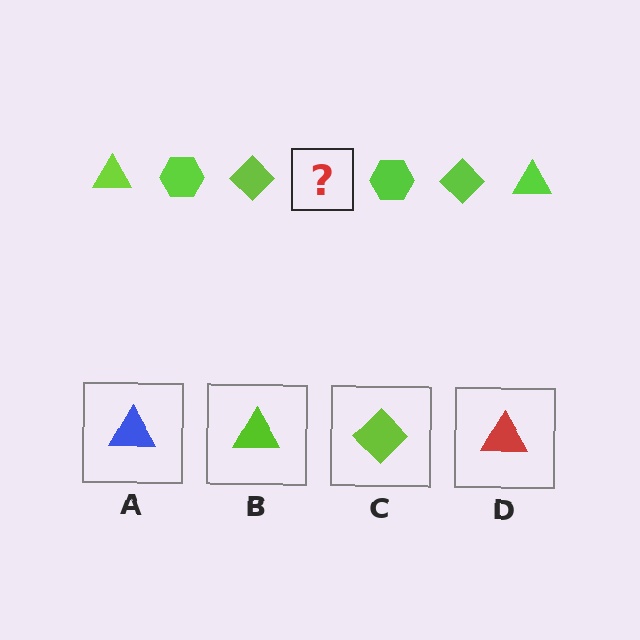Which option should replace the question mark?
Option B.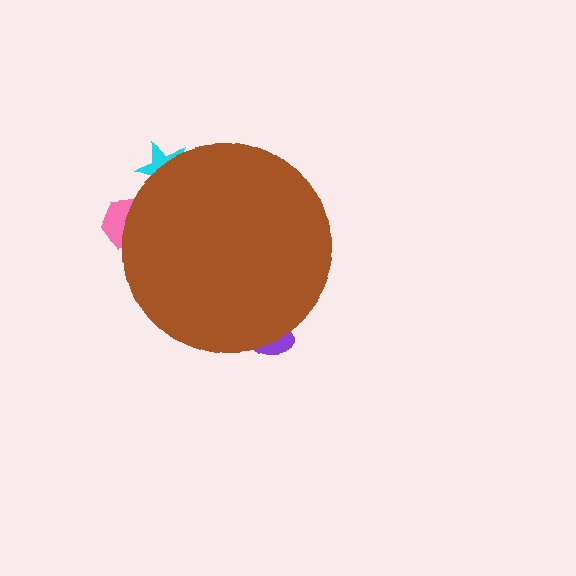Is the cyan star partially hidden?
Yes, the cyan star is partially hidden behind the brown circle.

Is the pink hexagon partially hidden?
Yes, the pink hexagon is partially hidden behind the brown circle.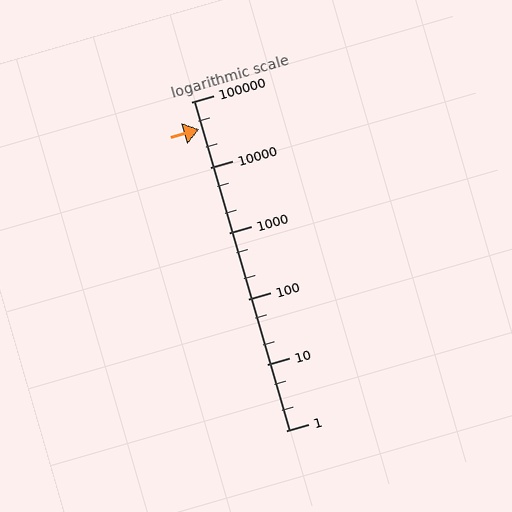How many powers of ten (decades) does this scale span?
The scale spans 5 decades, from 1 to 100000.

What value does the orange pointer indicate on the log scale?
The pointer indicates approximately 38000.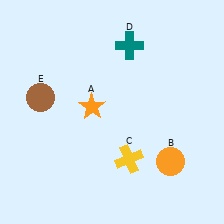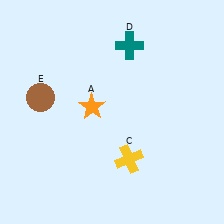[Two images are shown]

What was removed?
The orange circle (B) was removed in Image 2.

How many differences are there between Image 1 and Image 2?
There is 1 difference between the two images.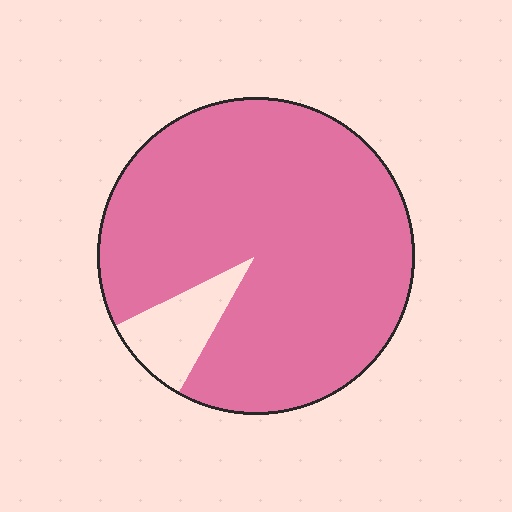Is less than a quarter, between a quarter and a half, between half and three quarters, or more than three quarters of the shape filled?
More than three quarters.